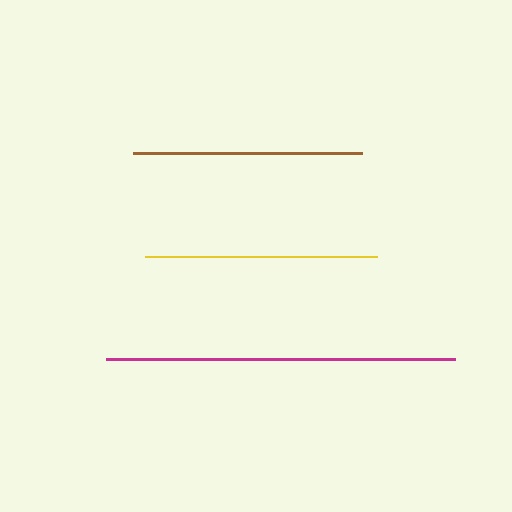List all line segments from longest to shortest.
From longest to shortest: magenta, yellow, brown.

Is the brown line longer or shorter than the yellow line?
The yellow line is longer than the brown line.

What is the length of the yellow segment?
The yellow segment is approximately 232 pixels long.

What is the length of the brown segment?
The brown segment is approximately 228 pixels long.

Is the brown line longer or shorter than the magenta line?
The magenta line is longer than the brown line.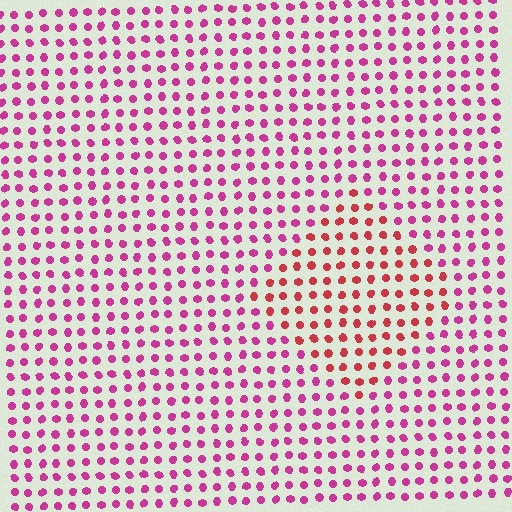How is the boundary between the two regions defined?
The boundary is defined purely by a slight shift in hue (about 34 degrees). Spacing, size, and orientation are identical on both sides.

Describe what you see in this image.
The image is filled with small magenta elements in a uniform arrangement. A diamond-shaped region is visible where the elements are tinted to a slightly different hue, forming a subtle color boundary.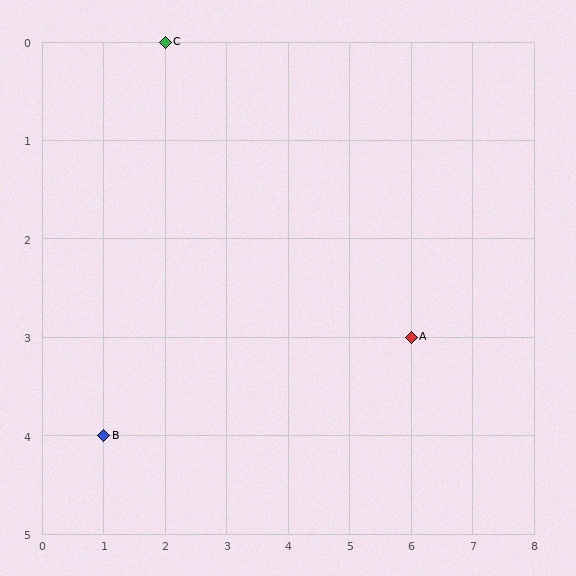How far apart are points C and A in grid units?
Points C and A are 4 columns and 3 rows apart (about 5.0 grid units diagonally).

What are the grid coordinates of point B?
Point B is at grid coordinates (1, 4).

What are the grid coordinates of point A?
Point A is at grid coordinates (6, 3).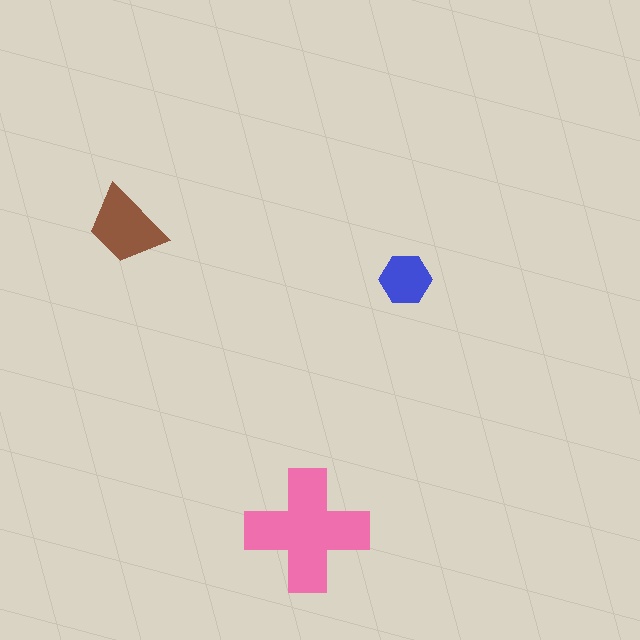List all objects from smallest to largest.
The blue hexagon, the brown trapezoid, the pink cross.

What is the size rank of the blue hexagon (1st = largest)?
3rd.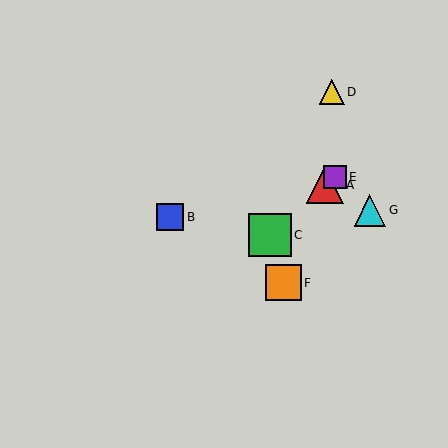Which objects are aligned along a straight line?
Objects A, C, E are aligned along a straight line.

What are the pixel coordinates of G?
Object G is at (370, 210).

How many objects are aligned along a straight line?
3 objects (A, C, E) are aligned along a straight line.